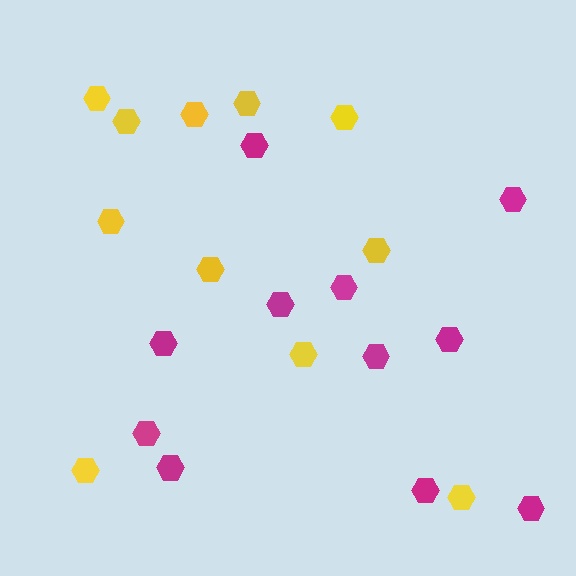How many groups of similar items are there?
There are 2 groups: one group of magenta hexagons (11) and one group of yellow hexagons (11).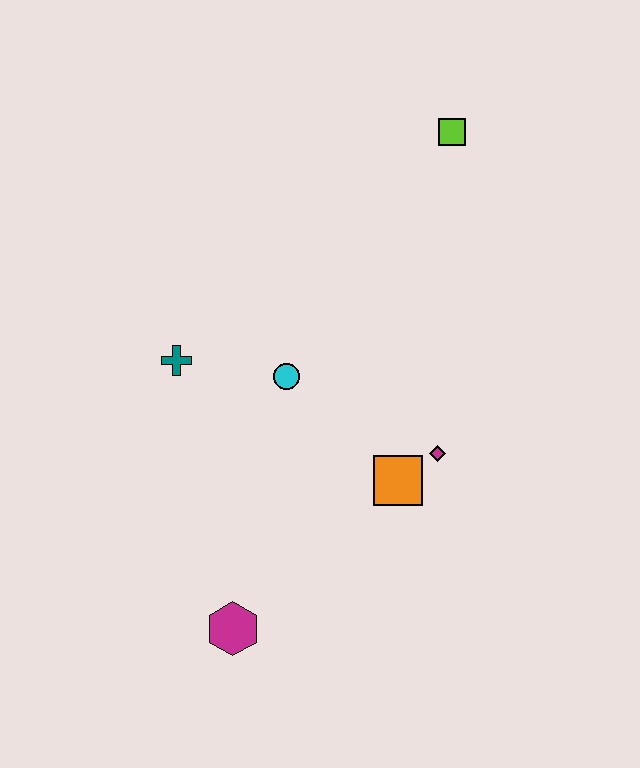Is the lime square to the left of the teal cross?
No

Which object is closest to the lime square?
The cyan circle is closest to the lime square.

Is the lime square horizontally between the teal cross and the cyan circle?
No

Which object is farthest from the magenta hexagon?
The lime square is farthest from the magenta hexagon.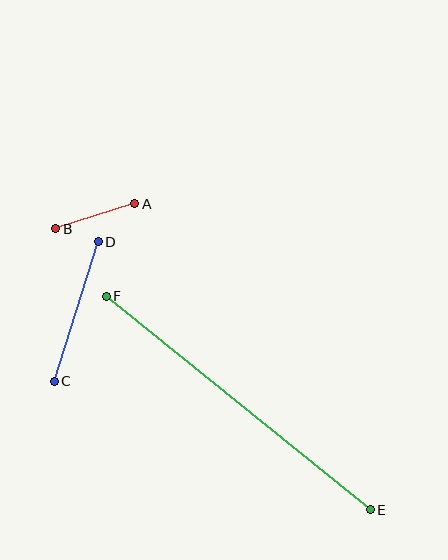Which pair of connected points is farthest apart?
Points E and F are farthest apart.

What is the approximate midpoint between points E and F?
The midpoint is at approximately (238, 403) pixels.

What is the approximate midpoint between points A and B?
The midpoint is at approximately (95, 216) pixels.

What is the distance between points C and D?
The distance is approximately 146 pixels.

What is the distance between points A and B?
The distance is approximately 83 pixels.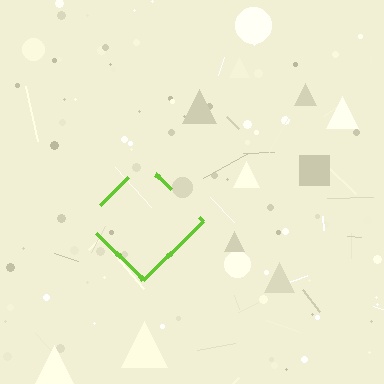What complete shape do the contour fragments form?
The contour fragments form a diamond.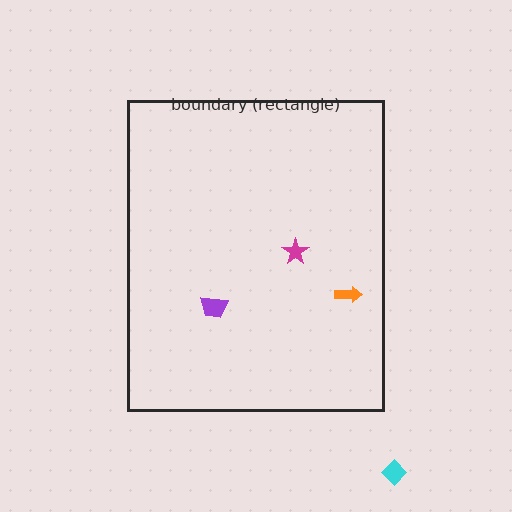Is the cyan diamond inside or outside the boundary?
Outside.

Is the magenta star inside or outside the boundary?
Inside.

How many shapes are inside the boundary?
3 inside, 1 outside.